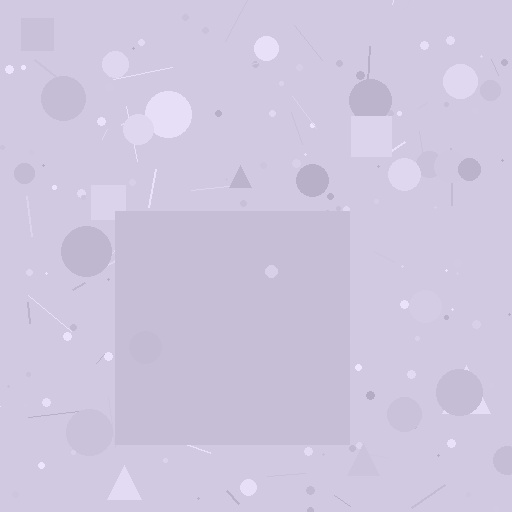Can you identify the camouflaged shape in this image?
The camouflaged shape is a square.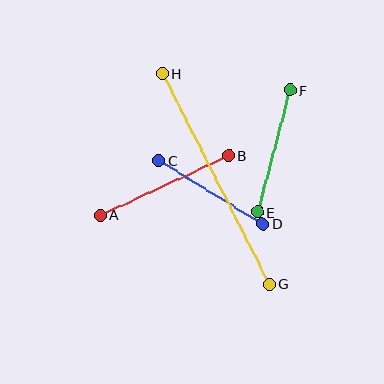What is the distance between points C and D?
The distance is approximately 122 pixels.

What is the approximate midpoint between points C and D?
The midpoint is at approximately (211, 192) pixels.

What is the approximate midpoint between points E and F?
The midpoint is at approximately (274, 151) pixels.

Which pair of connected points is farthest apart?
Points G and H are farthest apart.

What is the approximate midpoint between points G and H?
The midpoint is at approximately (216, 179) pixels.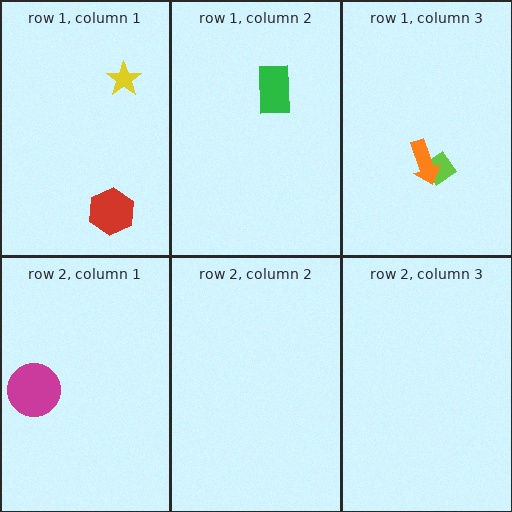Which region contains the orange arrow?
The row 1, column 3 region.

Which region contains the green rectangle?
The row 1, column 2 region.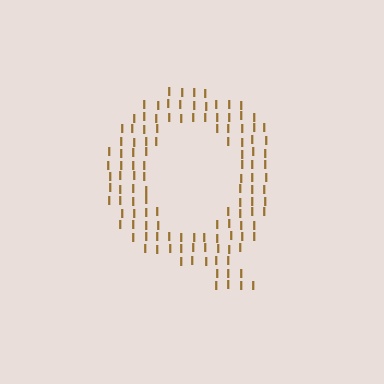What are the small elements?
The small elements are letter I's.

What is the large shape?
The large shape is the letter Q.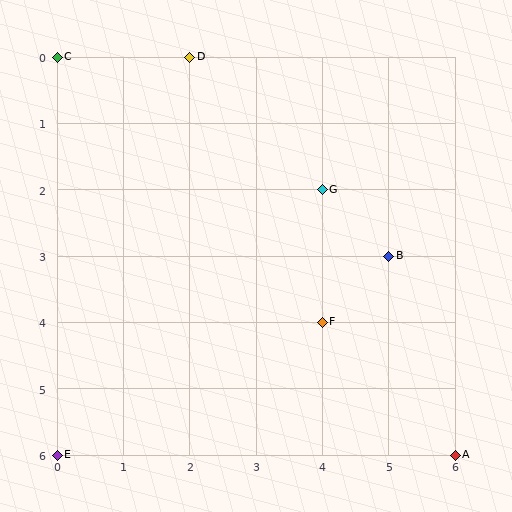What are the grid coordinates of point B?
Point B is at grid coordinates (5, 3).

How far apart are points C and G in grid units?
Points C and G are 4 columns and 2 rows apart (about 4.5 grid units diagonally).